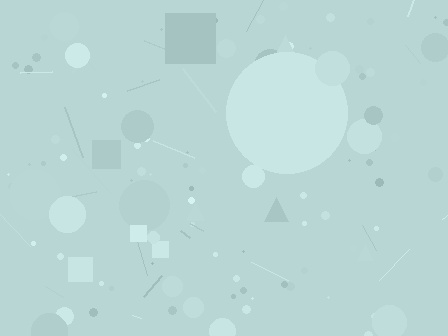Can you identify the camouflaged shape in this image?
The camouflaged shape is a circle.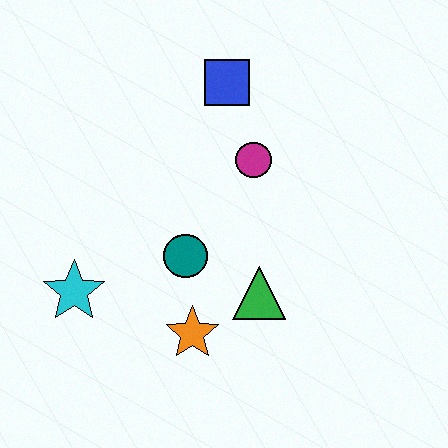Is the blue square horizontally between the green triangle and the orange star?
Yes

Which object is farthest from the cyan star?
The blue square is farthest from the cyan star.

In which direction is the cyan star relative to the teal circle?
The cyan star is to the left of the teal circle.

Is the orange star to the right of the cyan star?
Yes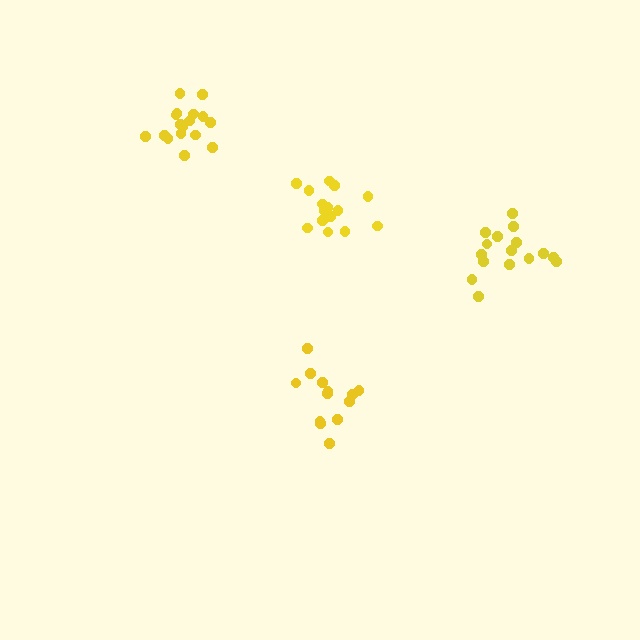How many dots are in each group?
Group 1: 16 dots, Group 2: 13 dots, Group 3: 17 dots, Group 4: 15 dots (61 total).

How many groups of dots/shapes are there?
There are 4 groups.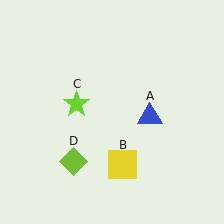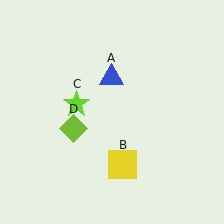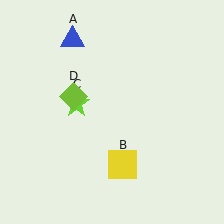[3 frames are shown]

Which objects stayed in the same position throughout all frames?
Yellow square (object B) and lime star (object C) remained stationary.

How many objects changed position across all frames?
2 objects changed position: blue triangle (object A), lime diamond (object D).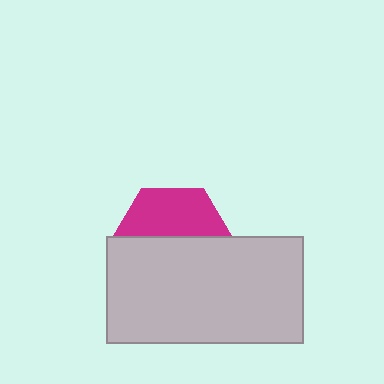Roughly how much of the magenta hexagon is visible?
A small part of it is visible (roughly 42%).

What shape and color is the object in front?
The object in front is a light gray rectangle.